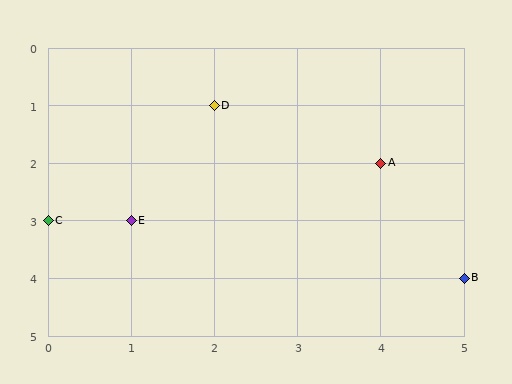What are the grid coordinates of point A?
Point A is at grid coordinates (4, 2).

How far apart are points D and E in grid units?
Points D and E are 1 column and 2 rows apart (about 2.2 grid units diagonally).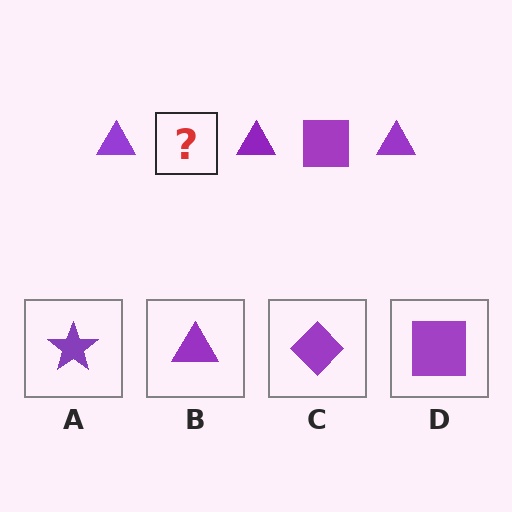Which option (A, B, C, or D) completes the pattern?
D.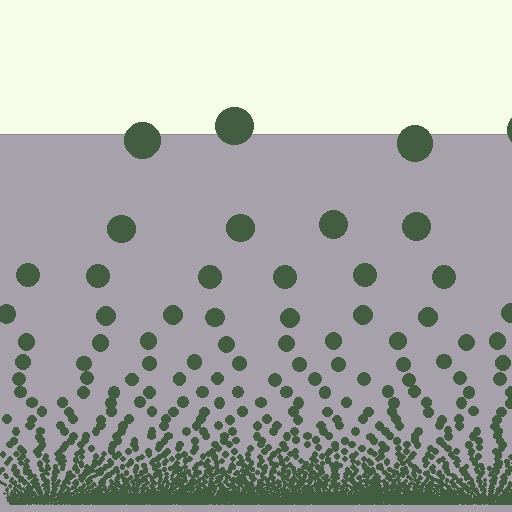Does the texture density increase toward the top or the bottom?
Density increases toward the bottom.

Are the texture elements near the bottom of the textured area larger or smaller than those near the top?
Smaller. The gradient is inverted — elements near the bottom are smaller and denser.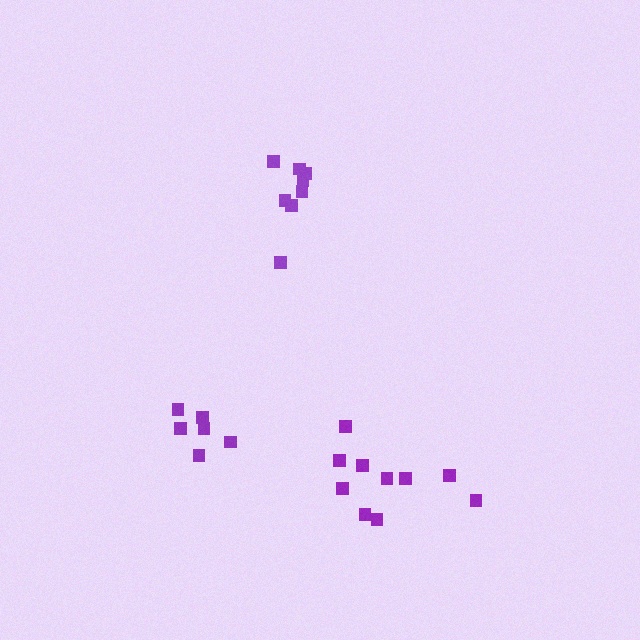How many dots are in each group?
Group 1: 6 dots, Group 2: 8 dots, Group 3: 10 dots (24 total).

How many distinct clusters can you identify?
There are 3 distinct clusters.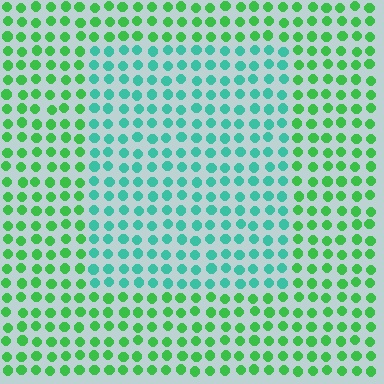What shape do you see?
I see a rectangle.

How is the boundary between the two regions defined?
The boundary is defined purely by a slight shift in hue (about 42 degrees). Spacing, size, and orientation are identical on both sides.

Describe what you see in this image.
The image is filled with small green elements in a uniform arrangement. A rectangle-shaped region is visible where the elements are tinted to a slightly different hue, forming a subtle color boundary.